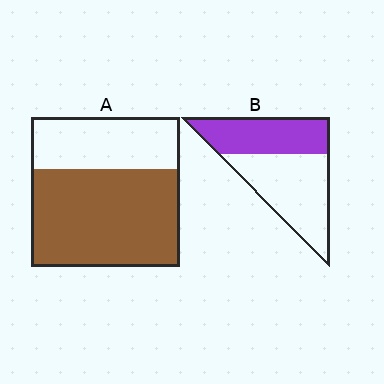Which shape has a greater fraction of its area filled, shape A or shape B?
Shape A.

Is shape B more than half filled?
No.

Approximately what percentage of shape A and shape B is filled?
A is approximately 65% and B is approximately 45%.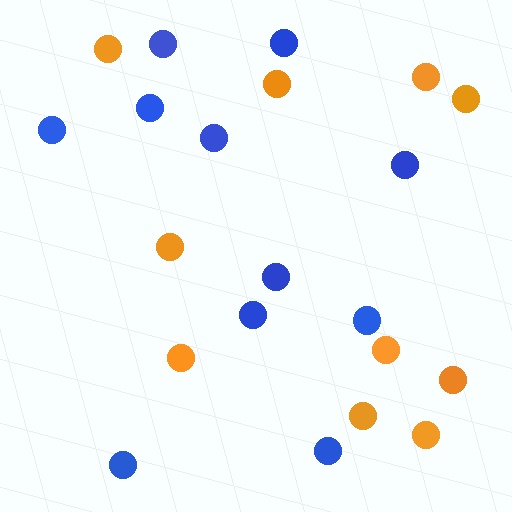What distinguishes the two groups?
There are 2 groups: one group of orange circles (10) and one group of blue circles (11).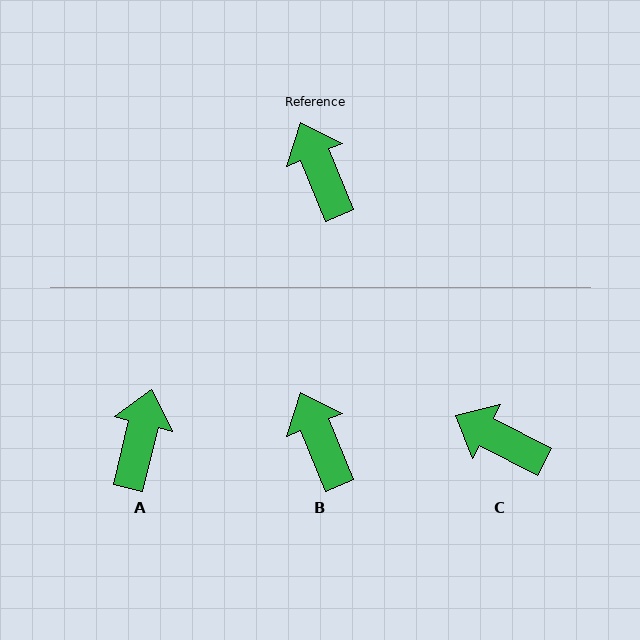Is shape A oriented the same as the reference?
No, it is off by about 36 degrees.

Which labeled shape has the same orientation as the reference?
B.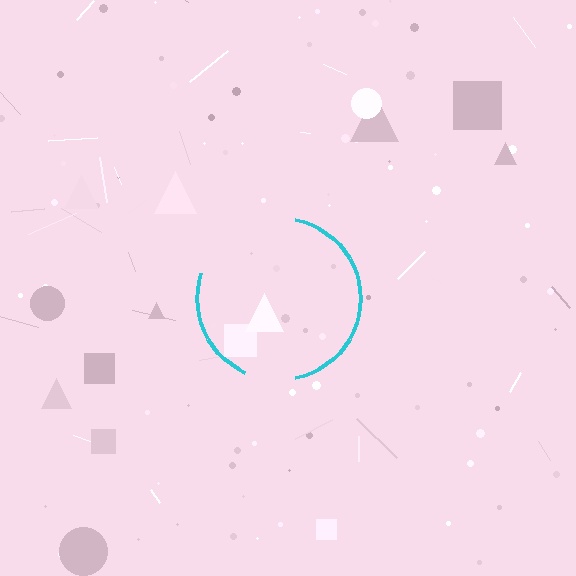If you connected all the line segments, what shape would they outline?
They would outline a circle.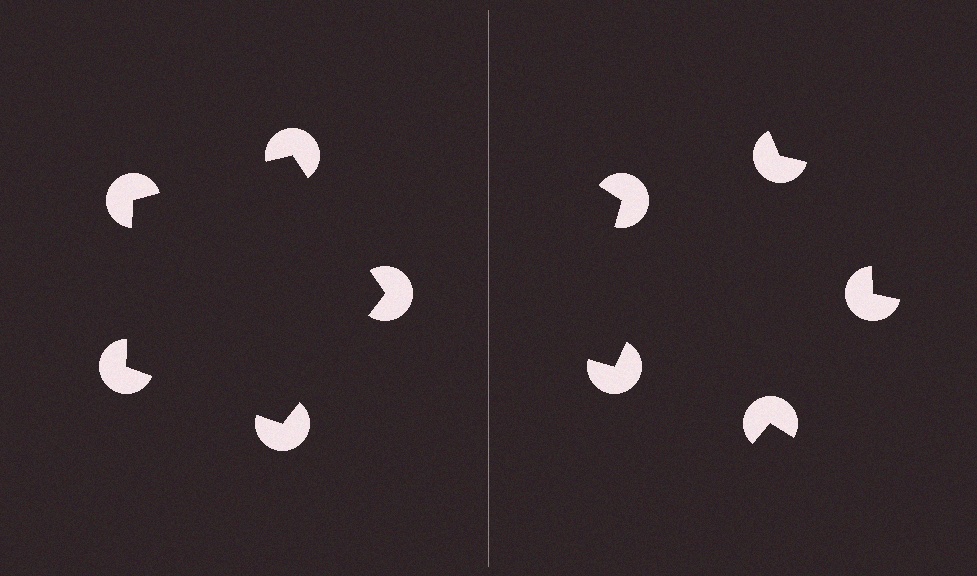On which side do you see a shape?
An illusory pentagon appears on the left side. On the right side the wedge cuts are rotated, so no coherent shape forms.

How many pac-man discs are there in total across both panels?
10 — 5 on each side.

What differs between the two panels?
The pac-man discs are positioned identically on both sides; only the wedge orientations differ. On the left they align to a pentagon; on the right they are misaligned.